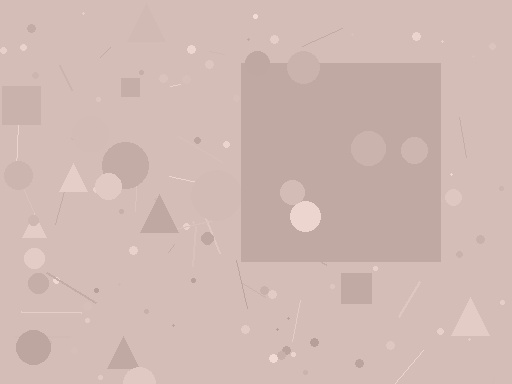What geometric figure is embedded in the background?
A square is embedded in the background.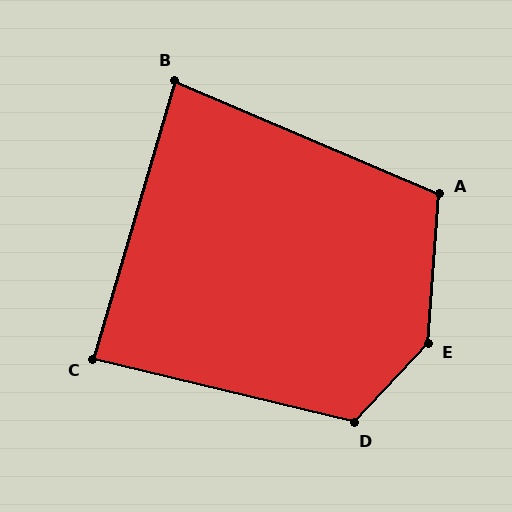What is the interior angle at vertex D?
Approximately 120 degrees (obtuse).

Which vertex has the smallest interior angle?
B, at approximately 83 degrees.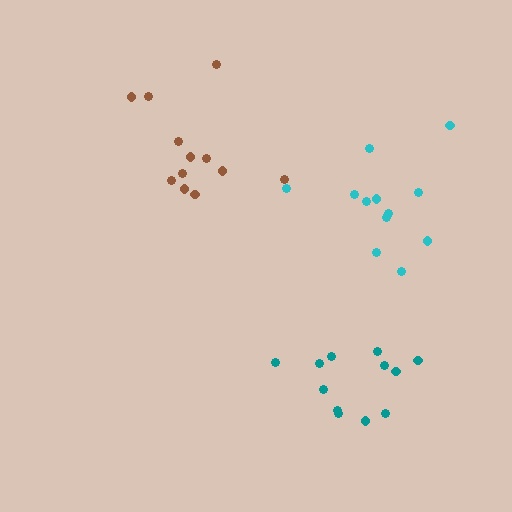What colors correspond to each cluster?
The clusters are colored: cyan, brown, teal.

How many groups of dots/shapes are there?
There are 3 groups.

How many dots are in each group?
Group 1: 12 dots, Group 2: 12 dots, Group 3: 12 dots (36 total).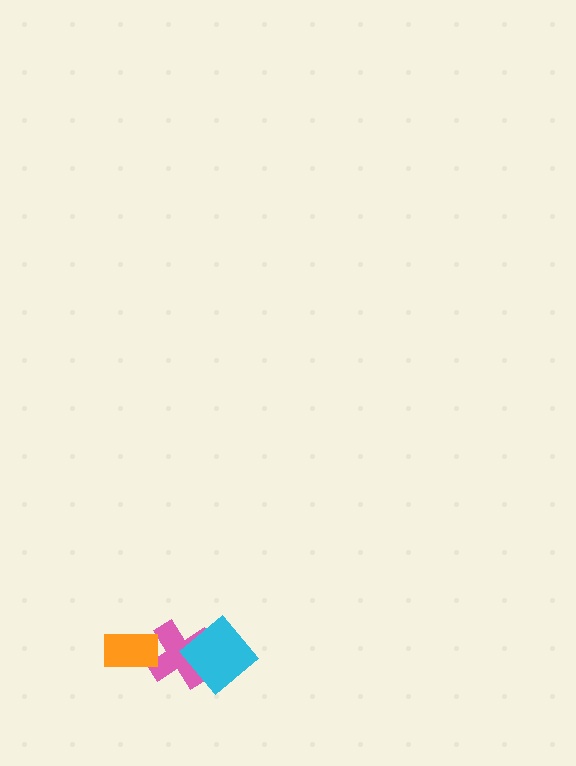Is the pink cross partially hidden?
Yes, it is partially covered by another shape.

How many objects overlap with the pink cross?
2 objects overlap with the pink cross.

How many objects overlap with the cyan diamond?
1 object overlaps with the cyan diamond.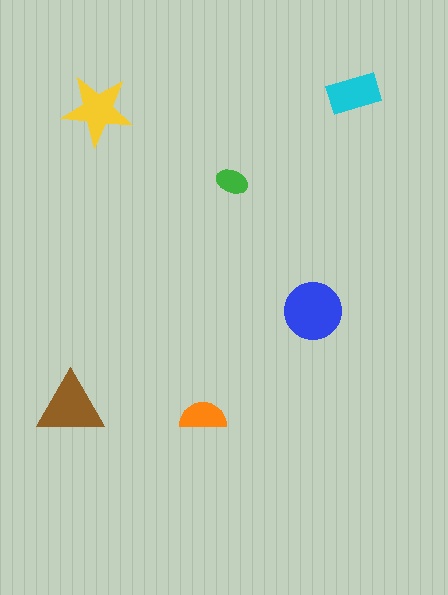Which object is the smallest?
The green ellipse.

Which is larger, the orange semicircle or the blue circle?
The blue circle.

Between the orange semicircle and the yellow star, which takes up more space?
The yellow star.